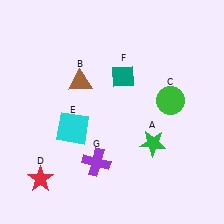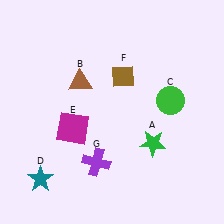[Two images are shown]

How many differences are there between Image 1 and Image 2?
There are 3 differences between the two images.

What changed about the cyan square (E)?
In Image 1, E is cyan. In Image 2, it changed to magenta.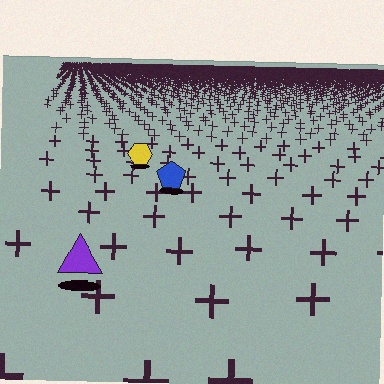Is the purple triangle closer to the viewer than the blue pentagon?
Yes. The purple triangle is closer — you can tell from the texture gradient: the ground texture is coarser near it.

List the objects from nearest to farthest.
From nearest to farthest: the purple triangle, the blue pentagon, the yellow hexagon.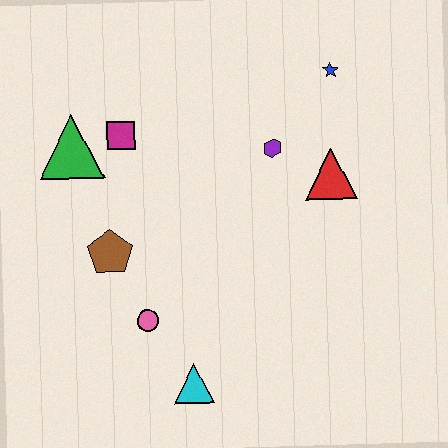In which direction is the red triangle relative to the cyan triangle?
The red triangle is above the cyan triangle.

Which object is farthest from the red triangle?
The green triangle is farthest from the red triangle.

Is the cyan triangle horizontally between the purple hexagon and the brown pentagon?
Yes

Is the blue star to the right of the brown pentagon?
Yes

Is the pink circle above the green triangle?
No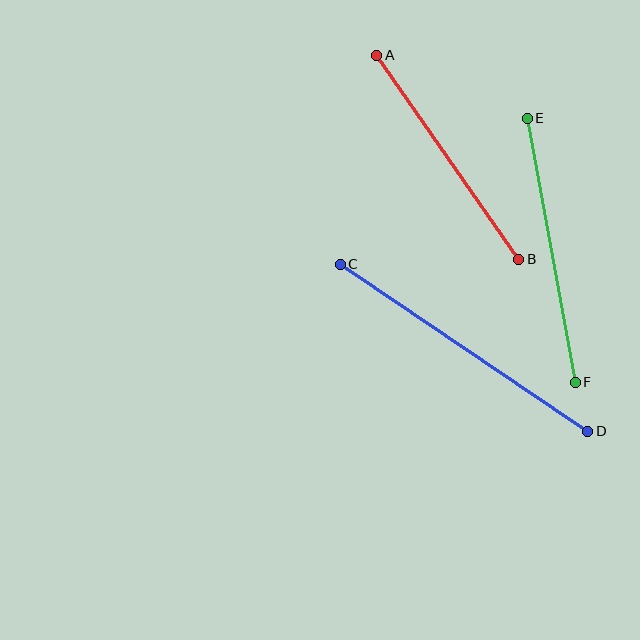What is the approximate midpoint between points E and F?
The midpoint is at approximately (551, 250) pixels.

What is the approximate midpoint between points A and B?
The midpoint is at approximately (448, 157) pixels.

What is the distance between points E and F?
The distance is approximately 268 pixels.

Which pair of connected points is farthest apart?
Points C and D are farthest apart.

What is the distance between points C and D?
The distance is approximately 299 pixels.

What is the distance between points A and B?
The distance is approximately 249 pixels.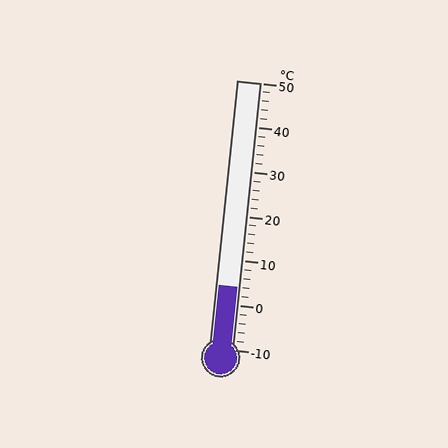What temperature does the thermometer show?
The thermometer shows approximately 4°C.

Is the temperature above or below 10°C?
The temperature is below 10°C.